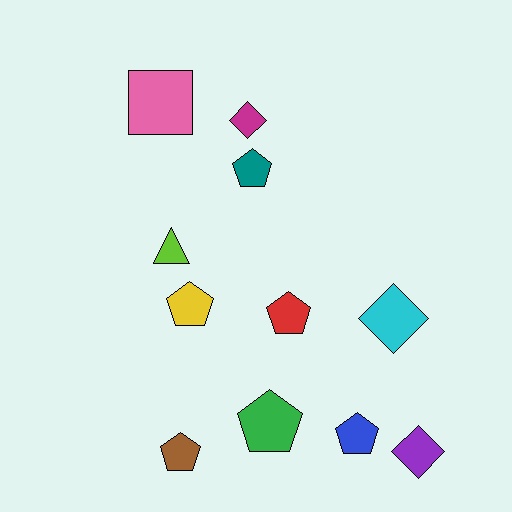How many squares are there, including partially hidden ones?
There is 1 square.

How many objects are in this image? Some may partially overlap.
There are 11 objects.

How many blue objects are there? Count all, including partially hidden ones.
There is 1 blue object.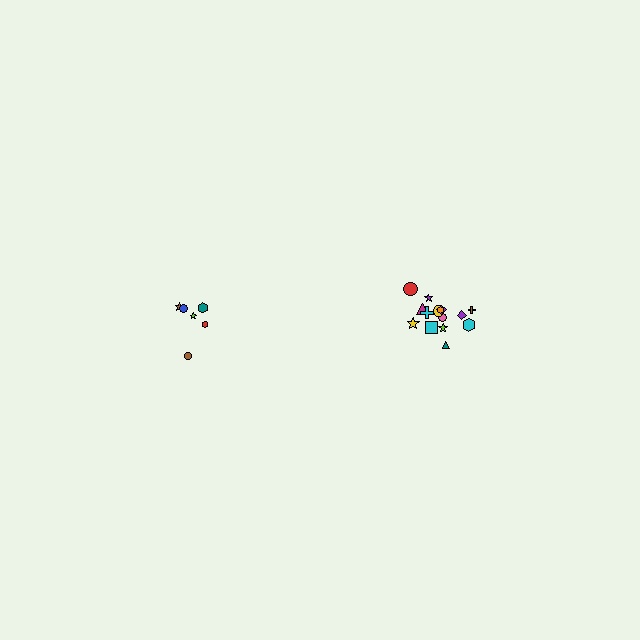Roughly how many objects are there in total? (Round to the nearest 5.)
Roughly 20 objects in total.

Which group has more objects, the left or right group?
The right group.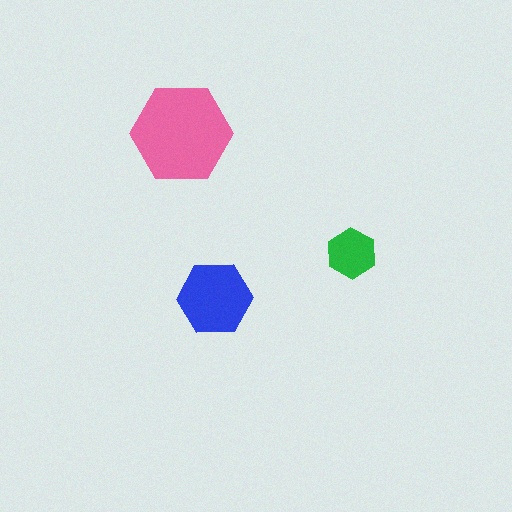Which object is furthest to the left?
The pink hexagon is leftmost.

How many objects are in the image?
There are 3 objects in the image.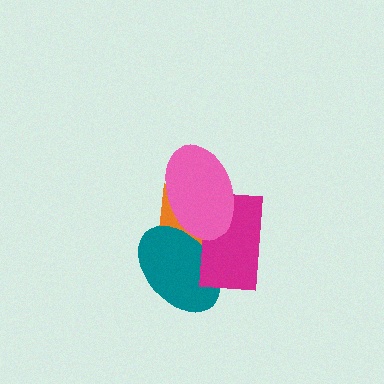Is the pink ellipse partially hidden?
No, no other shape covers it.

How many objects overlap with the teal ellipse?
3 objects overlap with the teal ellipse.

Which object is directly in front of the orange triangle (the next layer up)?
The teal ellipse is directly in front of the orange triangle.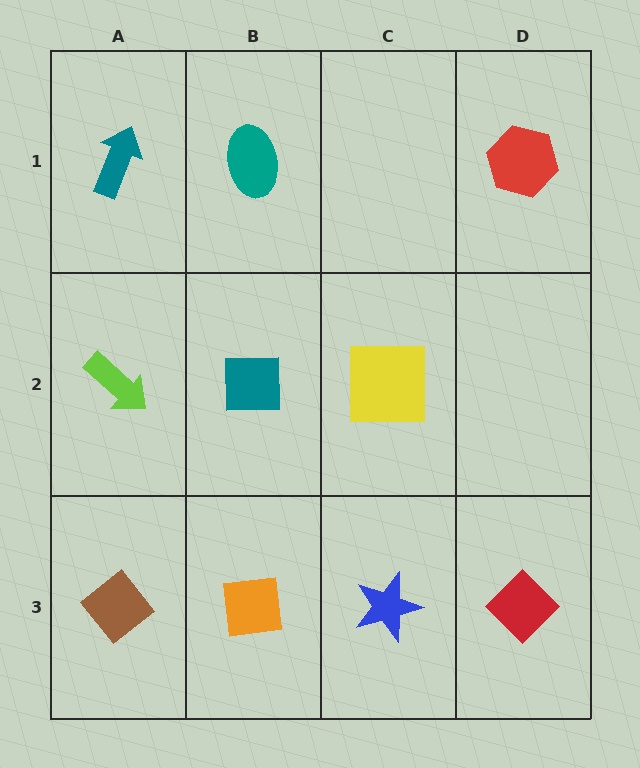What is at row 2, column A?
A lime arrow.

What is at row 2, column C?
A yellow square.